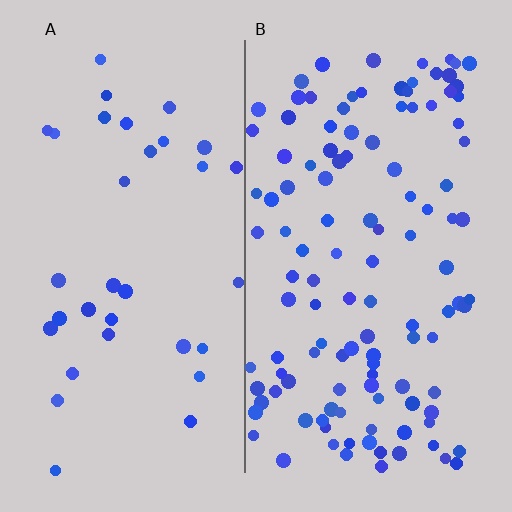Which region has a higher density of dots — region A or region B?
B (the right).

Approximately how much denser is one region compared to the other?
Approximately 3.5× — region B over region A.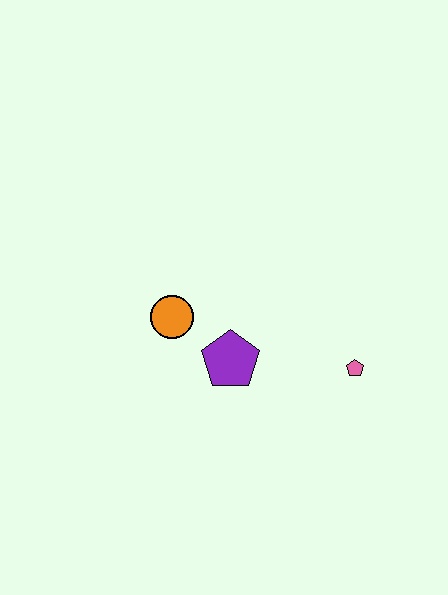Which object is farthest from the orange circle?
The pink pentagon is farthest from the orange circle.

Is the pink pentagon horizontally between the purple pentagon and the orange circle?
No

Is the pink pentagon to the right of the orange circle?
Yes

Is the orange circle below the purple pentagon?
No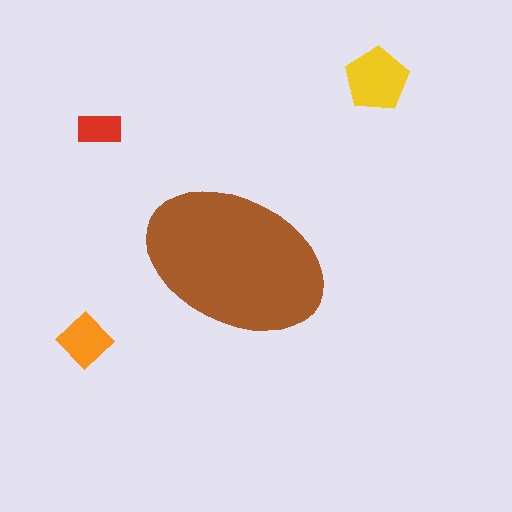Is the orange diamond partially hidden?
No, the orange diamond is fully visible.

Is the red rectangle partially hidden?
No, the red rectangle is fully visible.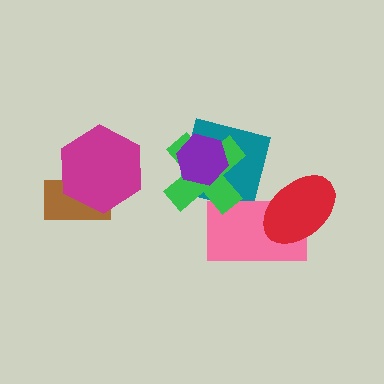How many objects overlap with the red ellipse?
1 object overlaps with the red ellipse.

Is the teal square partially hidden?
Yes, it is partially covered by another shape.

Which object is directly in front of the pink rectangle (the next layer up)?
The red ellipse is directly in front of the pink rectangle.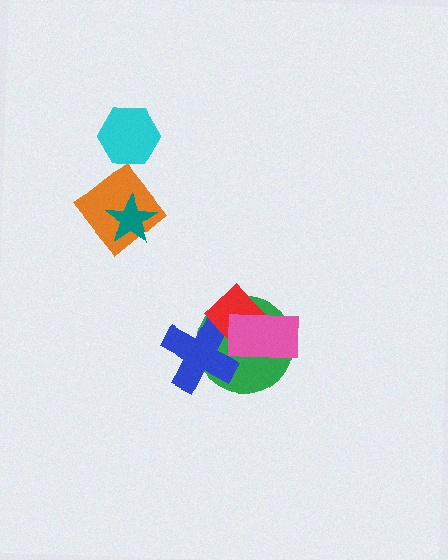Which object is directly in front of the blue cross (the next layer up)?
The red diamond is directly in front of the blue cross.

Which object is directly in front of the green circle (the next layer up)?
The blue cross is directly in front of the green circle.